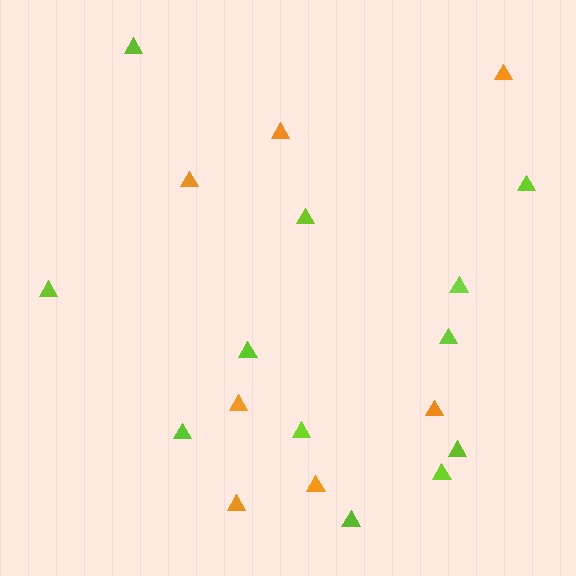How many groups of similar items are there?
There are 2 groups: one group of lime triangles (12) and one group of orange triangles (7).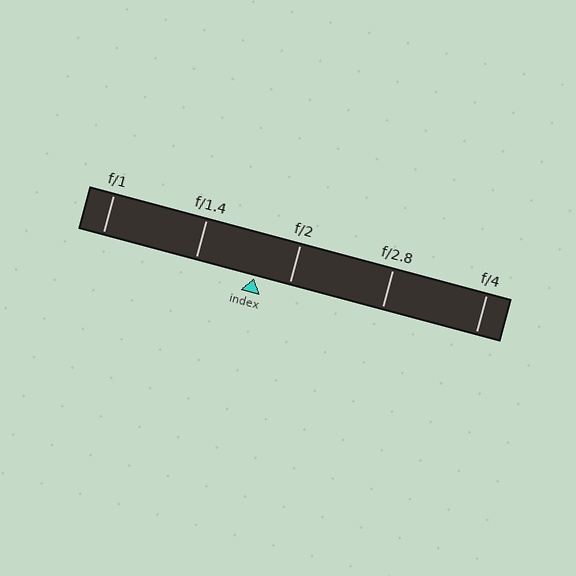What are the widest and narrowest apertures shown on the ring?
The widest aperture shown is f/1 and the narrowest is f/4.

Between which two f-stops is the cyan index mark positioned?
The index mark is between f/1.4 and f/2.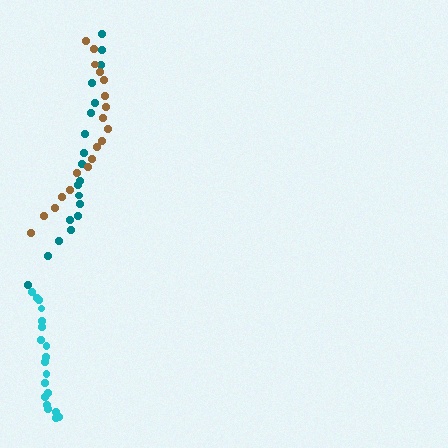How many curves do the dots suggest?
There are 3 distinct paths.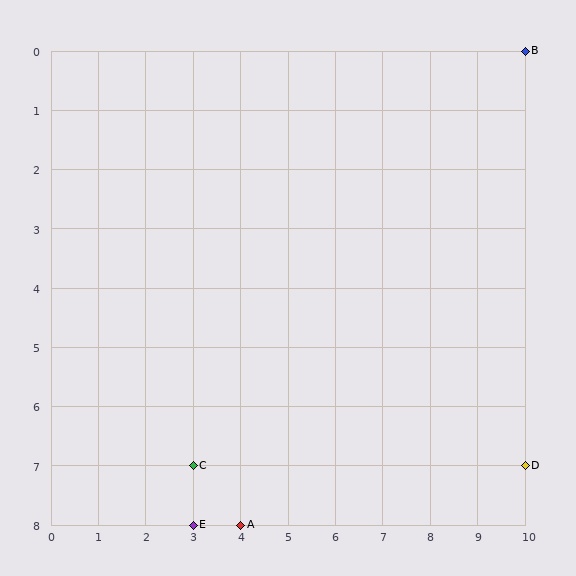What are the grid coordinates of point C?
Point C is at grid coordinates (3, 7).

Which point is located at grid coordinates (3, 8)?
Point E is at (3, 8).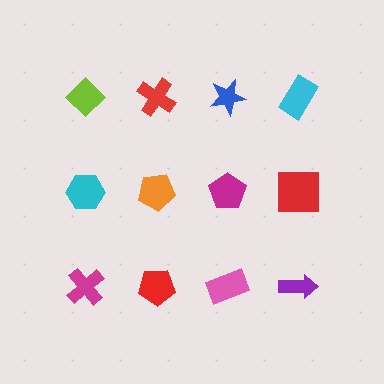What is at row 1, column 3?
A blue star.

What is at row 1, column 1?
A lime diamond.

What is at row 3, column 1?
A magenta cross.